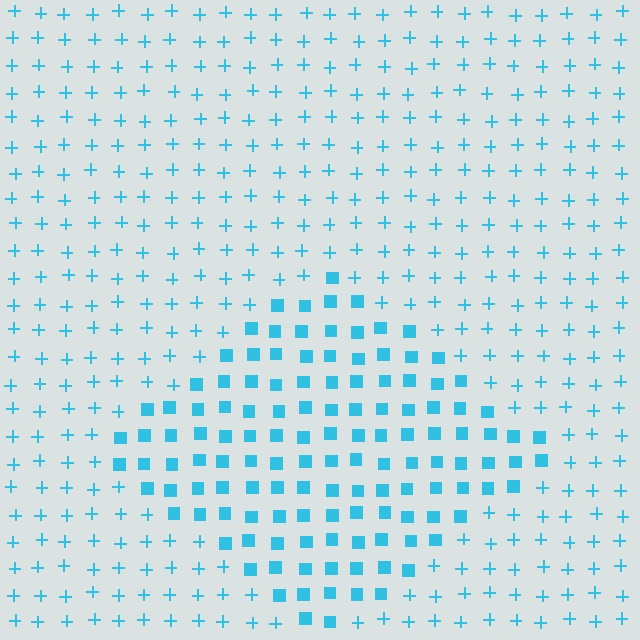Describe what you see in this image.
The image is filled with small cyan elements arranged in a uniform grid. A diamond-shaped region contains squares, while the surrounding area contains plus signs. The boundary is defined purely by the change in element shape.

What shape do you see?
I see a diamond.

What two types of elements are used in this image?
The image uses squares inside the diamond region and plus signs outside it.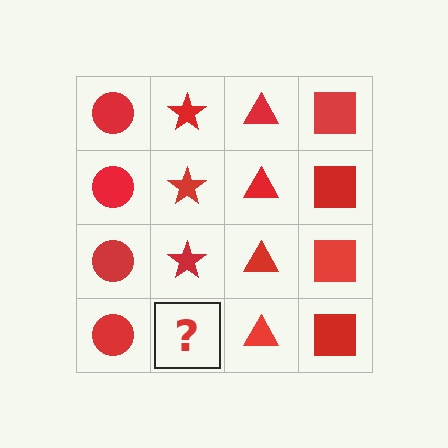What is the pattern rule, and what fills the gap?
The rule is that each column has a consistent shape. The gap should be filled with a red star.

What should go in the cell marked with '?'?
The missing cell should contain a red star.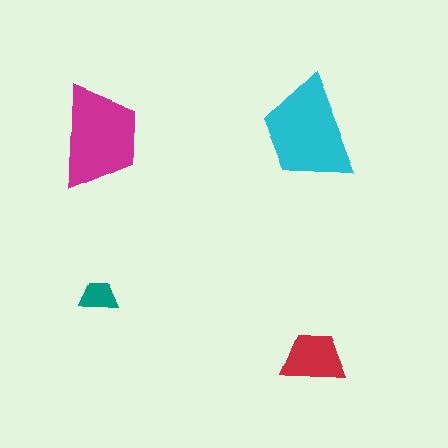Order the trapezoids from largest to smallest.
the cyan one, the magenta one, the red one, the teal one.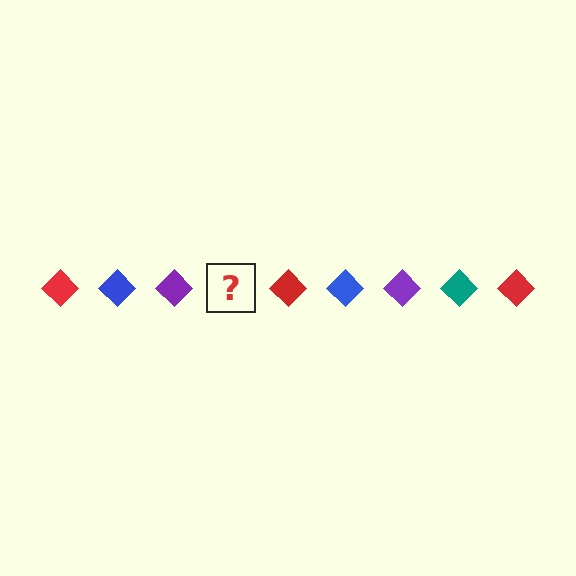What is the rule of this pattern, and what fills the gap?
The rule is that the pattern cycles through red, blue, purple, teal diamonds. The gap should be filled with a teal diamond.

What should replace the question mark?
The question mark should be replaced with a teal diamond.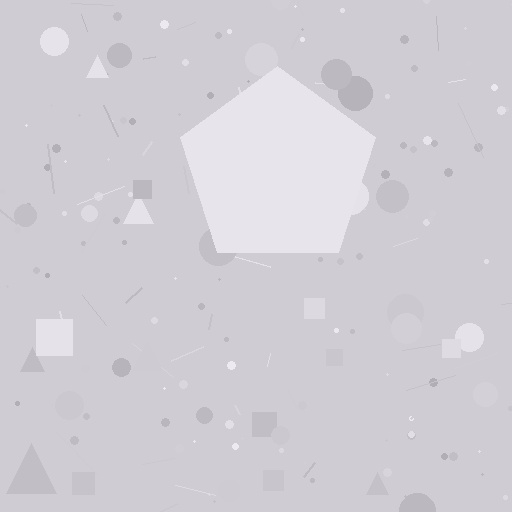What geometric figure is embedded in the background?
A pentagon is embedded in the background.